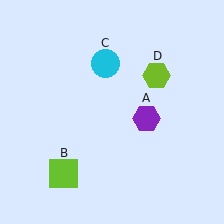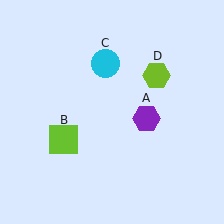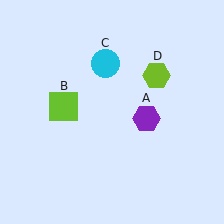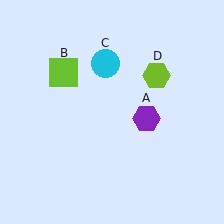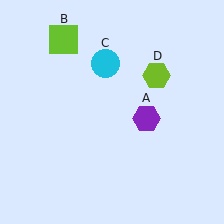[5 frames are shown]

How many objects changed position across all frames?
1 object changed position: lime square (object B).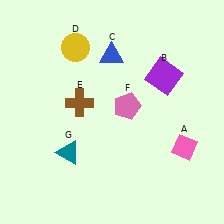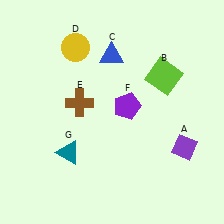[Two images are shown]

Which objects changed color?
A changed from pink to purple. B changed from purple to lime. F changed from pink to purple.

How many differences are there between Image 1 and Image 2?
There are 3 differences between the two images.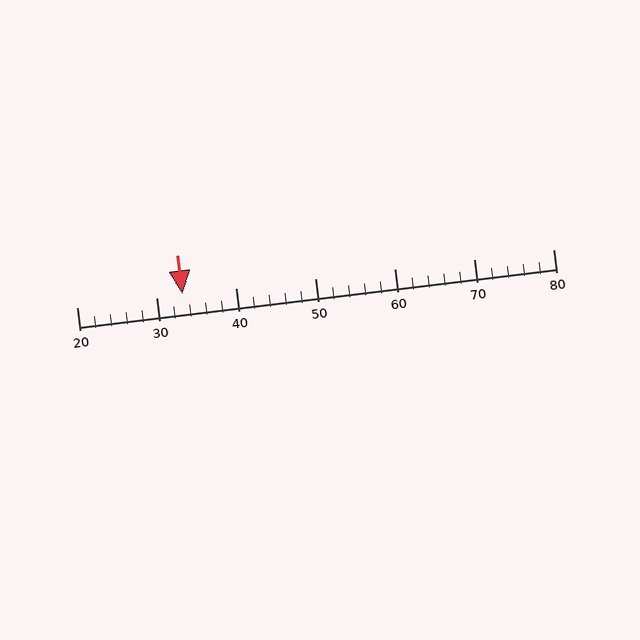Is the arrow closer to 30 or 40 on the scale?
The arrow is closer to 30.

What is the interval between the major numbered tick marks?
The major tick marks are spaced 10 units apart.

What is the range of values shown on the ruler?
The ruler shows values from 20 to 80.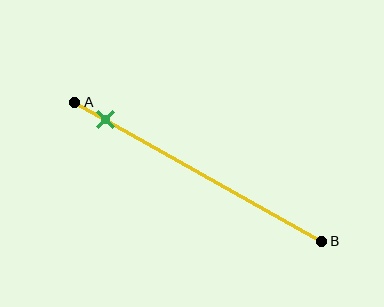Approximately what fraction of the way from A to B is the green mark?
The green mark is approximately 15% of the way from A to B.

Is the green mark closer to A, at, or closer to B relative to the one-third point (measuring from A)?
The green mark is closer to point A than the one-third point of segment AB.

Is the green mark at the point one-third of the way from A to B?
No, the mark is at about 15% from A, not at the 33% one-third point.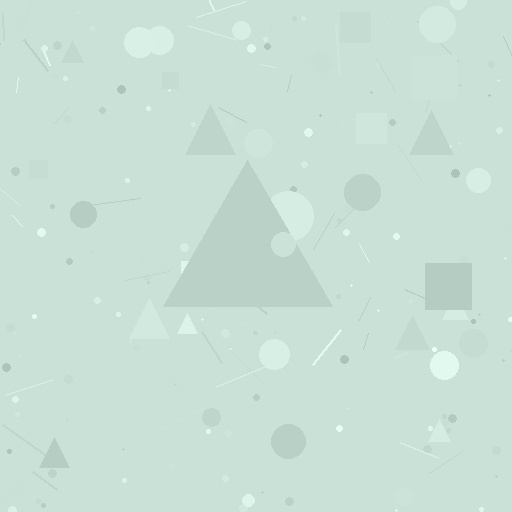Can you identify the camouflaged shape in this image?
The camouflaged shape is a triangle.